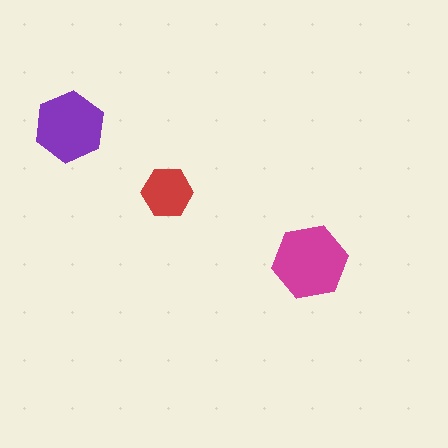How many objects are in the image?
There are 3 objects in the image.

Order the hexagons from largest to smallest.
the magenta one, the purple one, the red one.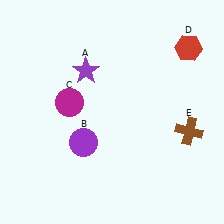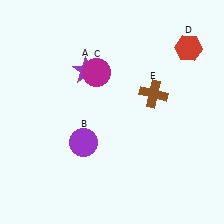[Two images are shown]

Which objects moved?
The objects that moved are: the magenta circle (C), the brown cross (E).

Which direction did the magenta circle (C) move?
The magenta circle (C) moved up.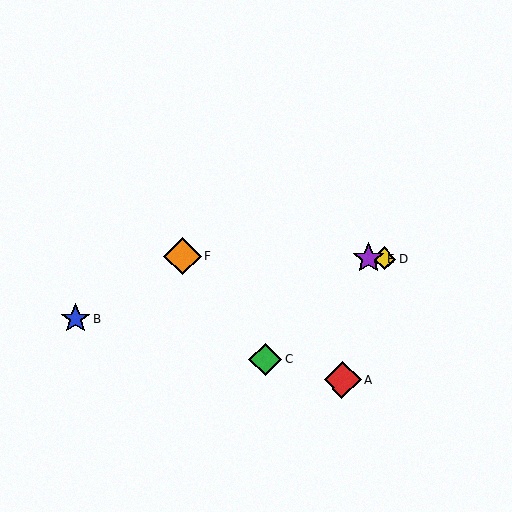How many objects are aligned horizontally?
3 objects (D, E, F) are aligned horizontally.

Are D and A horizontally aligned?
No, D is at y≈259 and A is at y≈380.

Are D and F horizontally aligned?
Yes, both are at y≈259.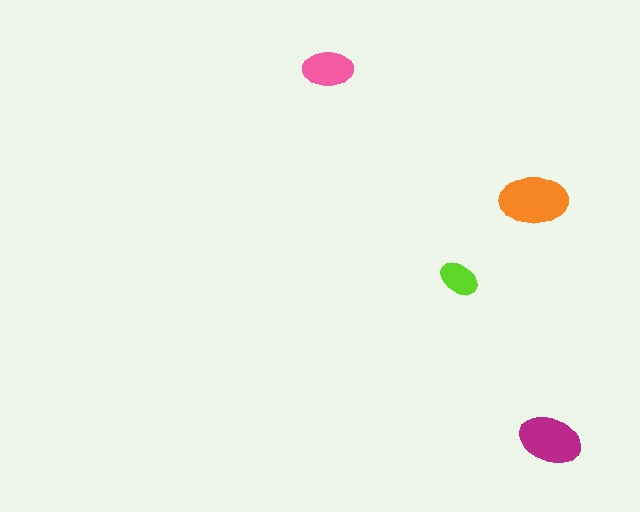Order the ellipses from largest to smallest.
the orange one, the magenta one, the pink one, the lime one.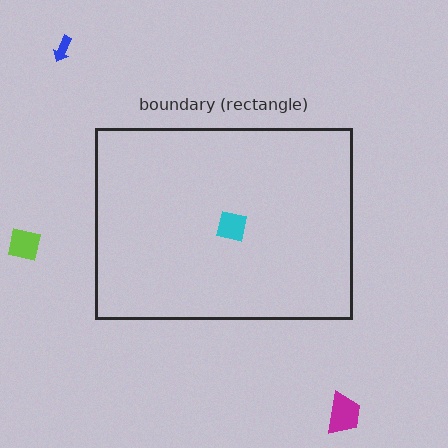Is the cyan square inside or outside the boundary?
Inside.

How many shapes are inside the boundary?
1 inside, 3 outside.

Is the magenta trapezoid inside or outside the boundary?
Outside.